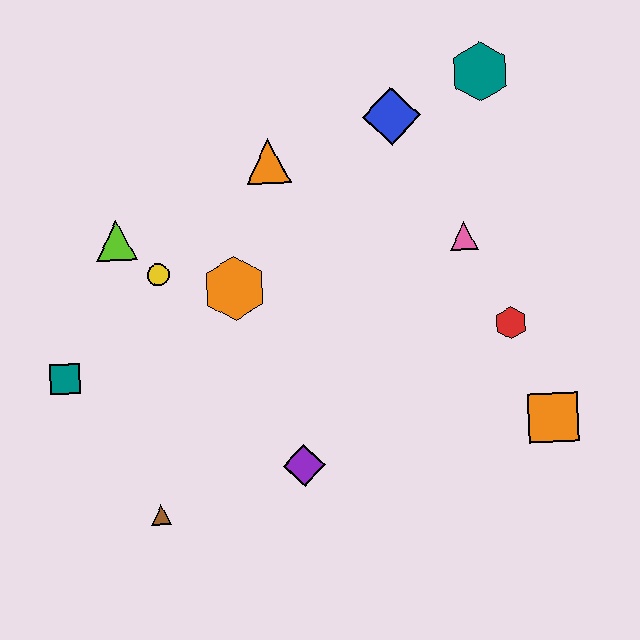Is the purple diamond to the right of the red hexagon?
No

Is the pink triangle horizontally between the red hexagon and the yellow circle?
Yes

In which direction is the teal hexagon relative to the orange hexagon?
The teal hexagon is to the right of the orange hexagon.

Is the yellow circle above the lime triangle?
No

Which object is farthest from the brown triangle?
The teal hexagon is farthest from the brown triangle.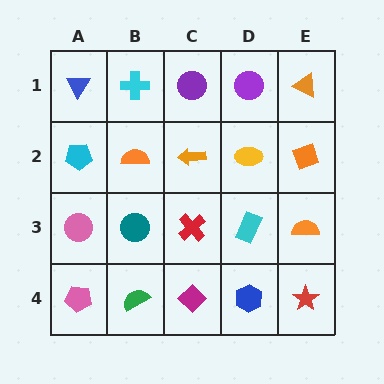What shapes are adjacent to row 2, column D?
A purple circle (row 1, column D), a cyan rectangle (row 3, column D), an orange arrow (row 2, column C), an orange diamond (row 2, column E).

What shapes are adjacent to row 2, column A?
A blue triangle (row 1, column A), a pink circle (row 3, column A), an orange semicircle (row 2, column B).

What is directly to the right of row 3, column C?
A cyan rectangle.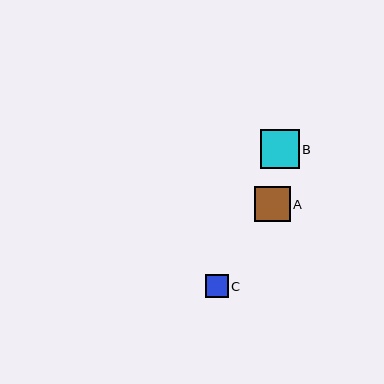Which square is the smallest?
Square C is the smallest with a size of approximately 23 pixels.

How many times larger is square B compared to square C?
Square B is approximately 1.7 times the size of square C.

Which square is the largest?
Square B is the largest with a size of approximately 39 pixels.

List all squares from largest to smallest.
From largest to smallest: B, A, C.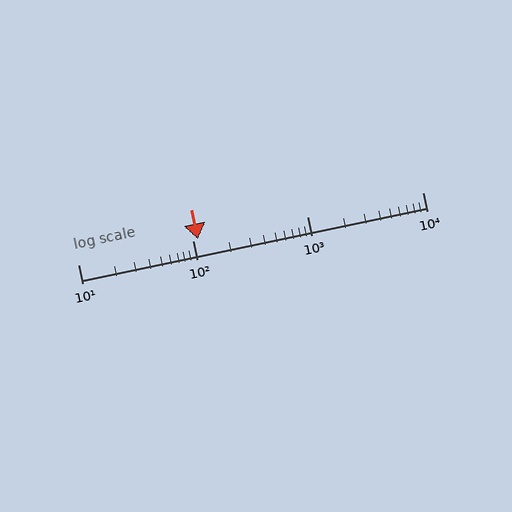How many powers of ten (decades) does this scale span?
The scale spans 3 decades, from 10 to 10000.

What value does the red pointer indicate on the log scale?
The pointer indicates approximately 110.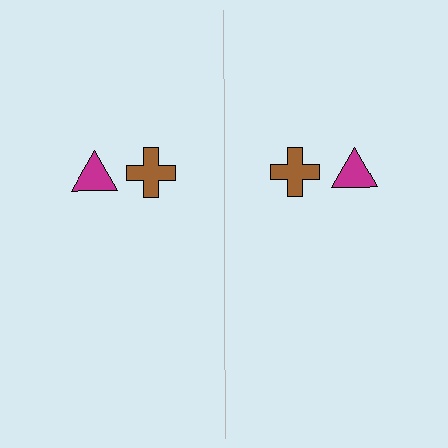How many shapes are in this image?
There are 4 shapes in this image.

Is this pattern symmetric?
Yes, this pattern has bilateral (reflection) symmetry.